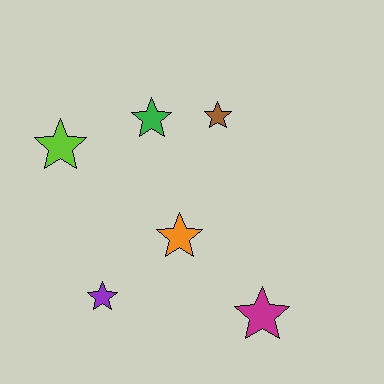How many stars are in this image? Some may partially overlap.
There are 6 stars.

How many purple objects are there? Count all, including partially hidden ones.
There is 1 purple object.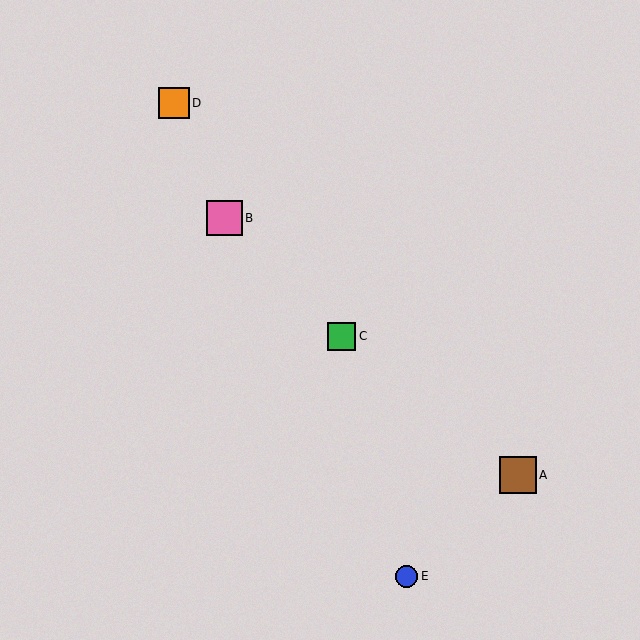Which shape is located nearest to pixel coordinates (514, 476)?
The brown square (labeled A) at (518, 475) is nearest to that location.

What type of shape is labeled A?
Shape A is a brown square.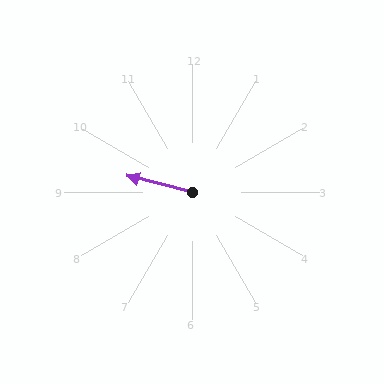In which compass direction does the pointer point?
West.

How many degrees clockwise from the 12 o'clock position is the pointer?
Approximately 284 degrees.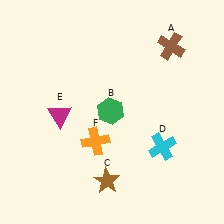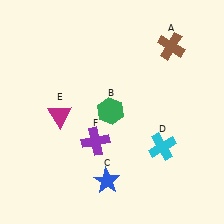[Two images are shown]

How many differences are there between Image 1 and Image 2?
There are 2 differences between the two images.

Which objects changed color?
C changed from brown to blue. F changed from orange to purple.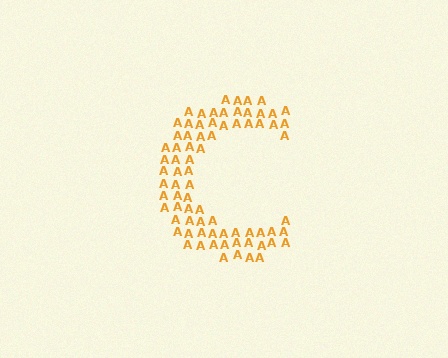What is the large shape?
The large shape is the letter C.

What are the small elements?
The small elements are letter A's.